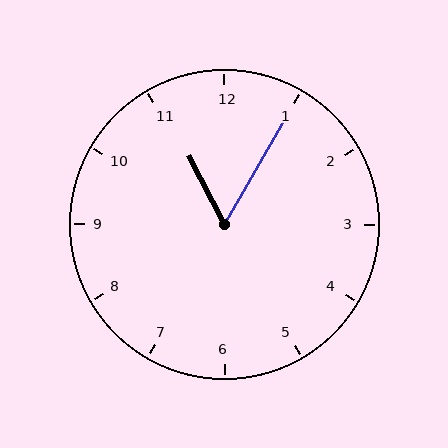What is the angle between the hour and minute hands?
Approximately 58 degrees.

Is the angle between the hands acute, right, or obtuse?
It is acute.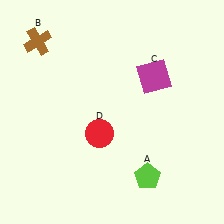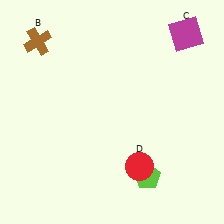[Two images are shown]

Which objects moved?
The objects that moved are: the magenta square (C), the red circle (D).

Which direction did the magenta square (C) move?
The magenta square (C) moved up.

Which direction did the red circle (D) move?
The red circle (D) moved right.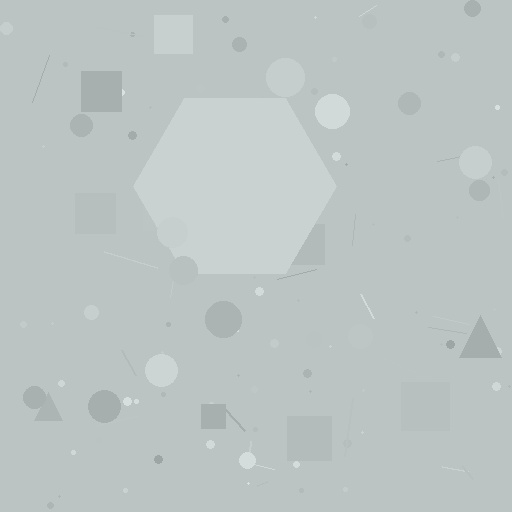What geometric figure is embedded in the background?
A hexagon is embedded in the background.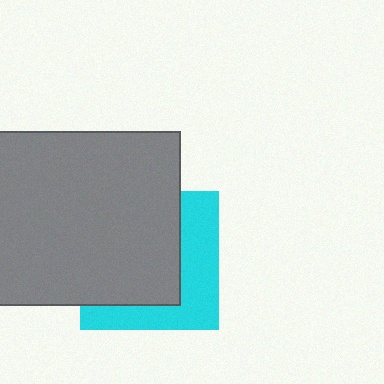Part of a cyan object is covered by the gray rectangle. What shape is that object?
It is a square.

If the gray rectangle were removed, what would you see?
You would see the complete cyan square.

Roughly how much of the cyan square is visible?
A small part of it is visible (roughly 40%).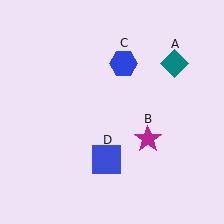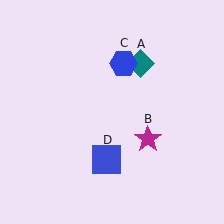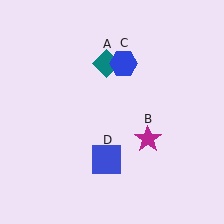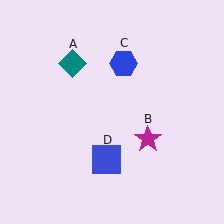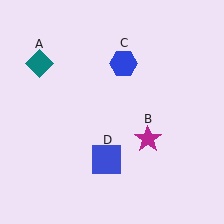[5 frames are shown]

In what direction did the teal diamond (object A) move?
The teal diamond (object A) moved left.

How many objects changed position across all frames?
1 object changed position: teal diamond (object A).